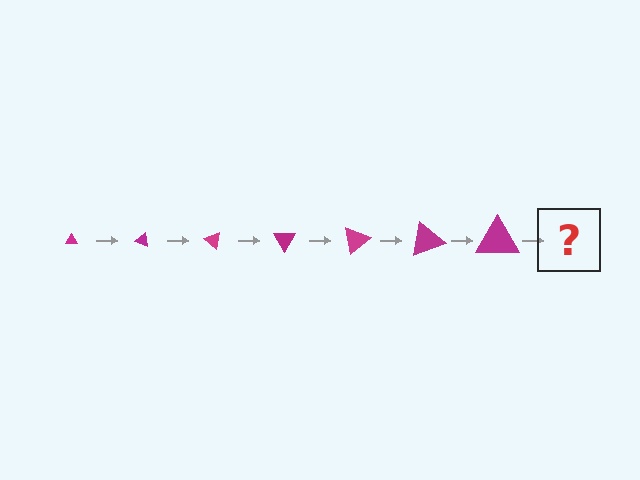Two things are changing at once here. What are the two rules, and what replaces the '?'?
The two rules are that the triangle grows larger each step and it rotates 20 degrees each step. The '?' should be a triangle, larger than the previous one and rotated 140 degrees from the start.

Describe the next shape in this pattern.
It should be a triangle, larger than the previous one and rotated 140 degrees from the start.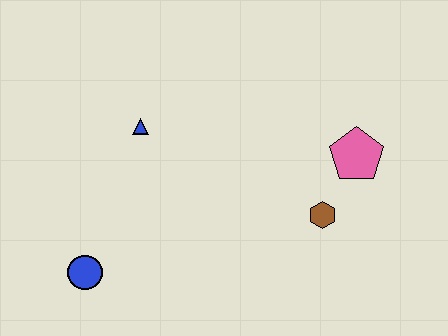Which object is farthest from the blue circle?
The pink pentagon is farthest from the blue circle.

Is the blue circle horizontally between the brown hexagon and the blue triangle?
No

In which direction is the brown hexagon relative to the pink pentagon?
The brown hexagon is below the pink pentagon.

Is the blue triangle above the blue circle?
Yes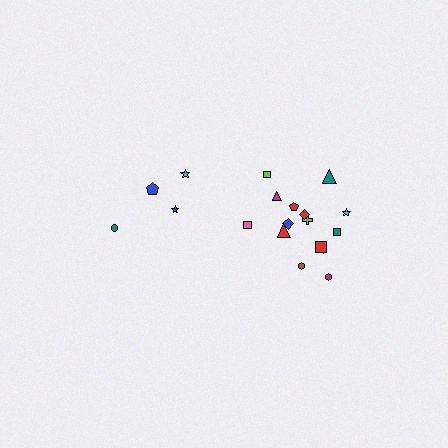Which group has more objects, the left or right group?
The right group.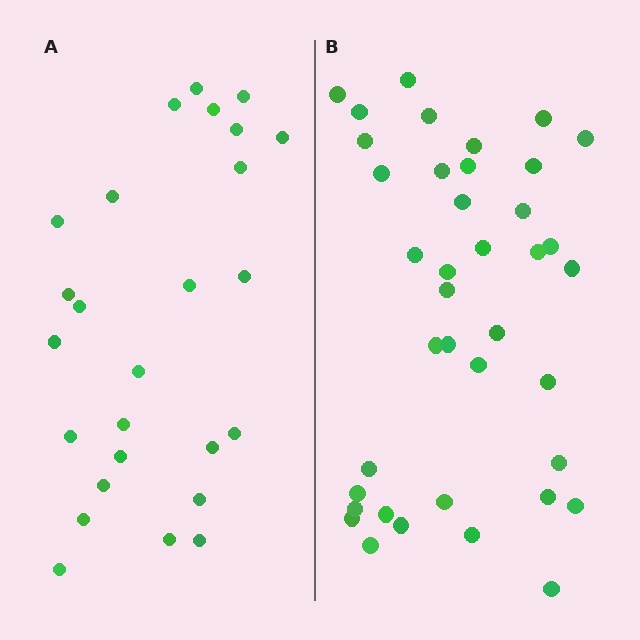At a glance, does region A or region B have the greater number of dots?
Region B (the right region) has more dots.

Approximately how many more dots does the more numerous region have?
Region B has approximately 15 more dots than region A.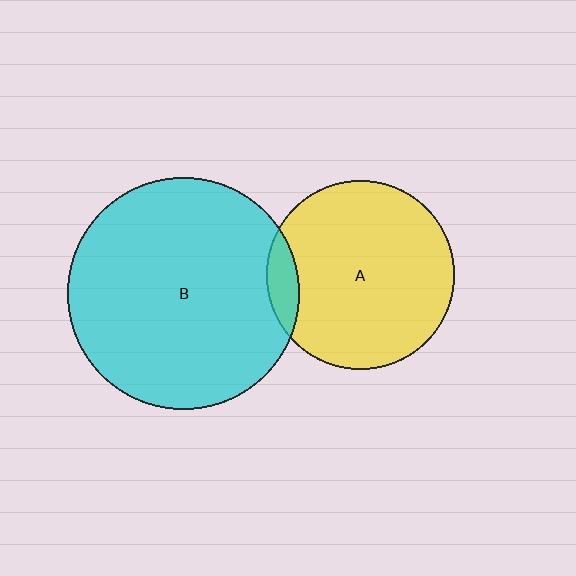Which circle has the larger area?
Circle B (cyan).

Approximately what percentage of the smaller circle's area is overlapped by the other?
Approximately 10%.